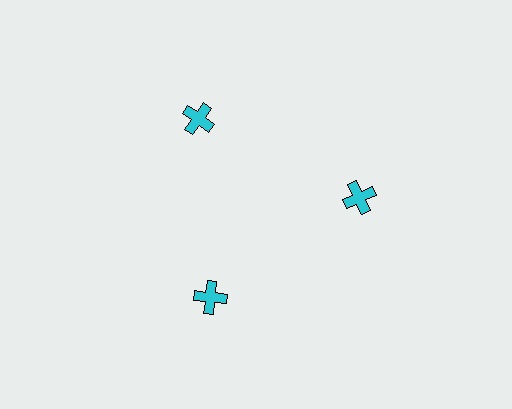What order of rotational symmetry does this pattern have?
This pattern has 3-fold rotational symmetry.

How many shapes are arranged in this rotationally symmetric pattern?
There are 3 shapes, arranged in 3 groups of 1.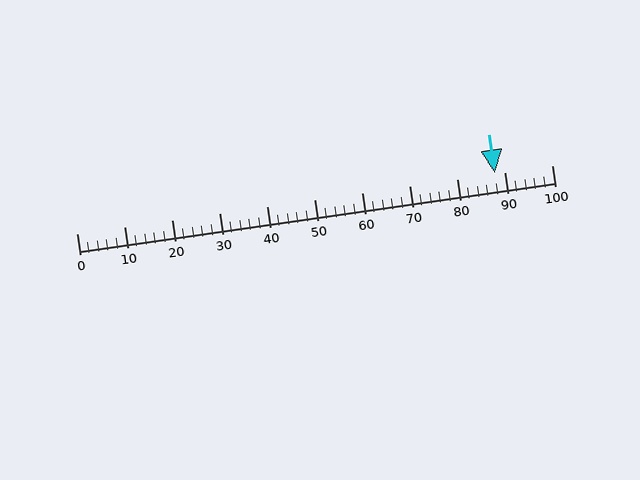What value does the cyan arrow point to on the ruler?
The cyan arrow points to approximately 88.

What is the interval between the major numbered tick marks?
The major tick marks are spaced 10 units apart.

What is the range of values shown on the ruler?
The ruler shows values from 0 to 100.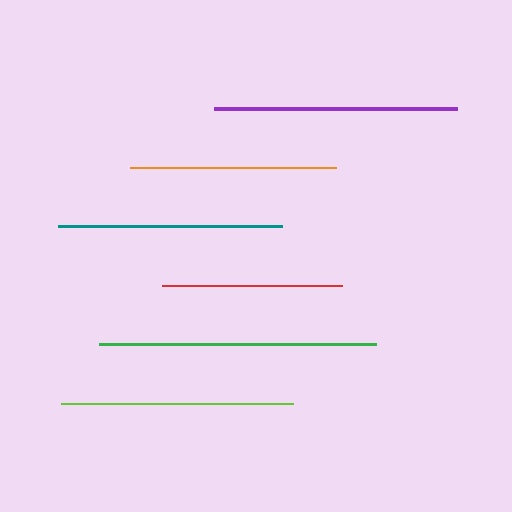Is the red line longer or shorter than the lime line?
The lime line is longer than the red line.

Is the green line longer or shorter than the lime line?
The green line is longer than the lime line.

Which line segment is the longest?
The green line is the longest at approximately 277 pixels.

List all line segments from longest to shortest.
From longest to shortest: green, purple, lime, teal, orange, red.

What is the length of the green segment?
The green segment is approximately 277 pixels long.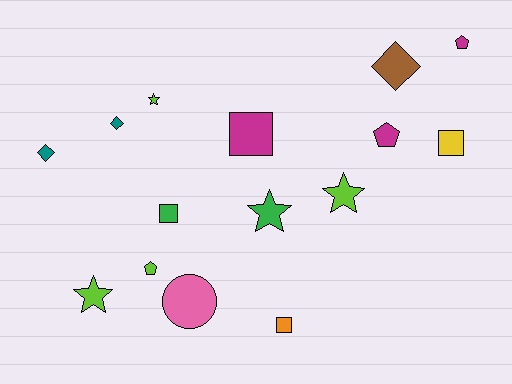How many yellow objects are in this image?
There is 1 yellow object.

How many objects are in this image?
There are 15 objects.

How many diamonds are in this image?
There are 3 diamonds.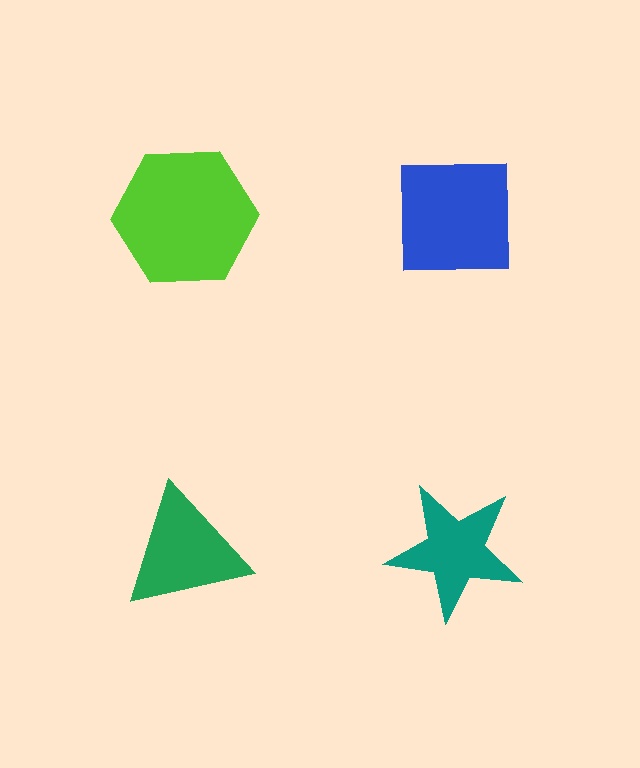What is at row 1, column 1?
A lime hexagon.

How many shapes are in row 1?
2 shapes.